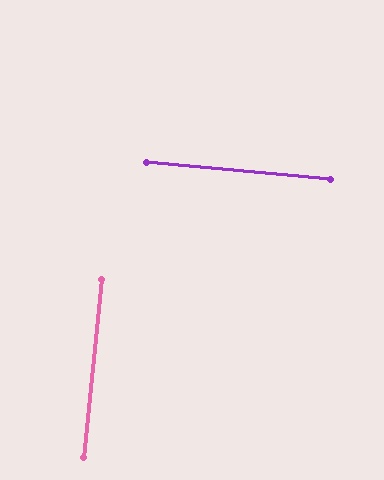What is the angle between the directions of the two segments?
Approximately 89 degrees.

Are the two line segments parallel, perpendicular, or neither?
Perpendicular — they meet at approximately 89°.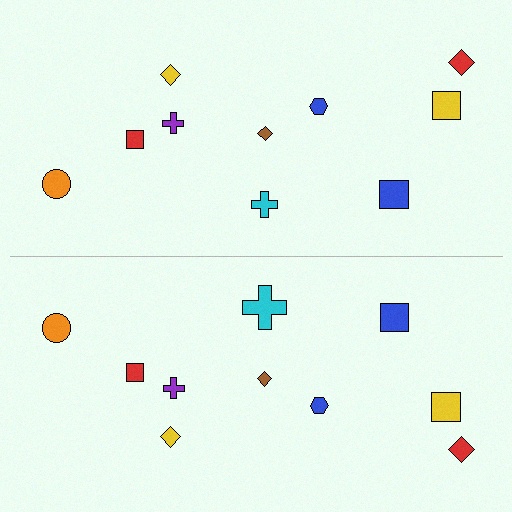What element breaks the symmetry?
The cyan cross on the bottom side has a different size than its mirror counterpart.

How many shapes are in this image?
There are 20 shapes in this image.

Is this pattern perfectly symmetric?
No, the pattern is not perfectly symmetric. The cyan cross on the bottom side has a different size than its mirror counterpart.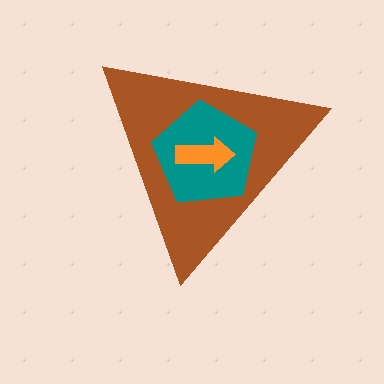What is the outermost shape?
The brown triangle.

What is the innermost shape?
The orange arrow.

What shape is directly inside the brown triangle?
The teal pentagon.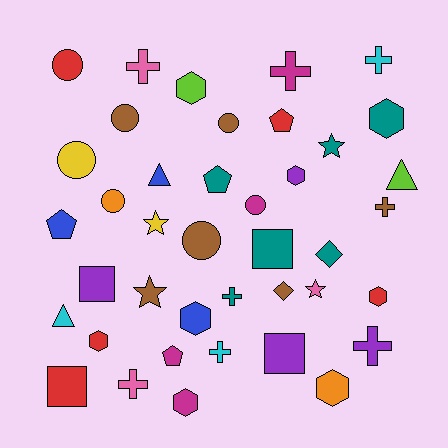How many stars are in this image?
There are 4 stars.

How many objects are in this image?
There are 40 objects.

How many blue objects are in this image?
There are 3 blue objects.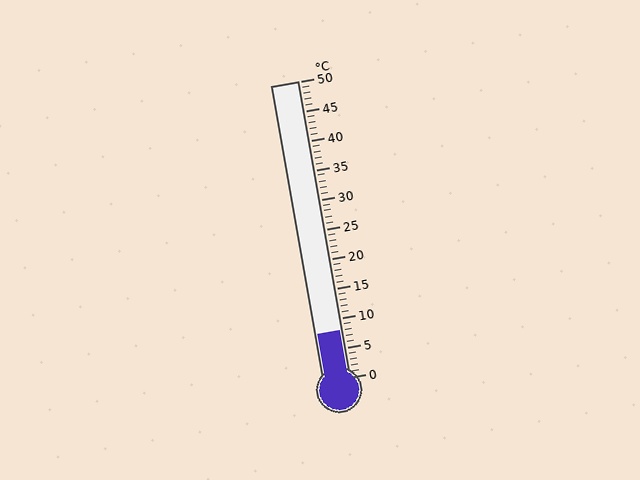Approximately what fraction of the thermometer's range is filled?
The thermometer is filled to approximately 15% of its range.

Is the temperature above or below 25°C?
The temperature is below 25°C.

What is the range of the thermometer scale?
The thermometer scale ranges from 0°C to 50°C.